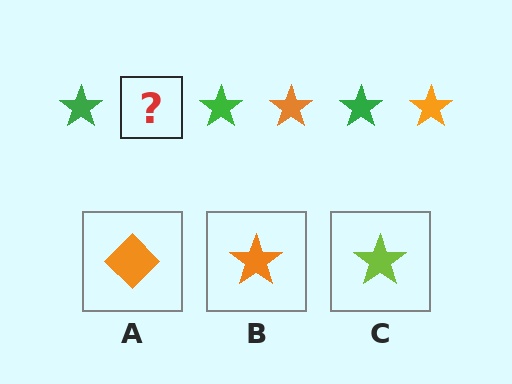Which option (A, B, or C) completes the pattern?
B.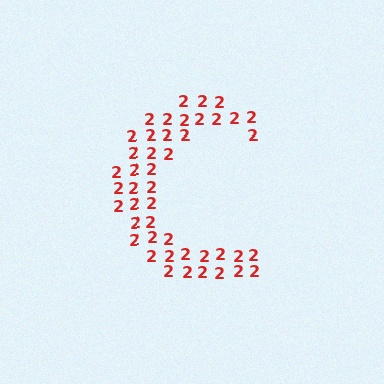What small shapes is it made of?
It is made of small digit 2's.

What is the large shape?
The large shape is the letter C.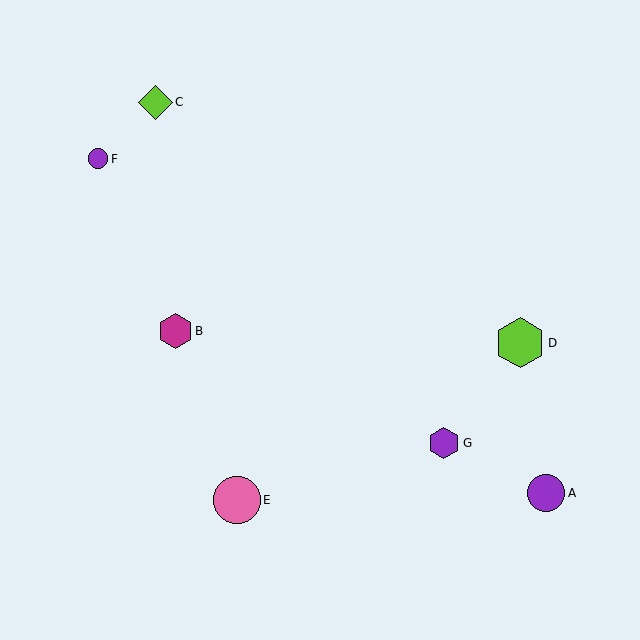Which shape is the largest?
The lime hexagon (labeled D) is the largest.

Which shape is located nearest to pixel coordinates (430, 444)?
The purple hexagon (labeled G) at (444, 443) is nearest to that location.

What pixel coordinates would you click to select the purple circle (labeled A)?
Click at (546, 493) to select the purple circle A.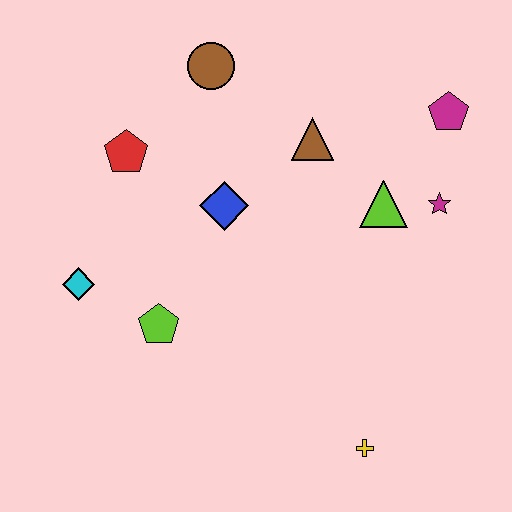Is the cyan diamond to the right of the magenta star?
No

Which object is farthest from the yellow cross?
The brown circle is farthest from the yellow cross.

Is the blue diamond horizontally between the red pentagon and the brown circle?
No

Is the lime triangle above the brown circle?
No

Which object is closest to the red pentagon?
The blue diamond is closest to the red pentagon.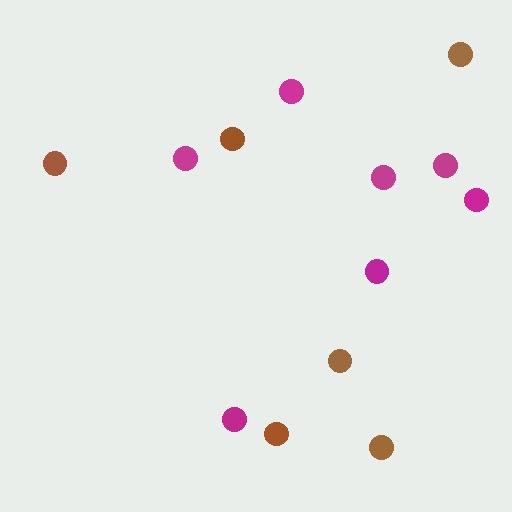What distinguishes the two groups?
There are 2 groups: one group of brown circles (6) and one group of magenta circles (7).